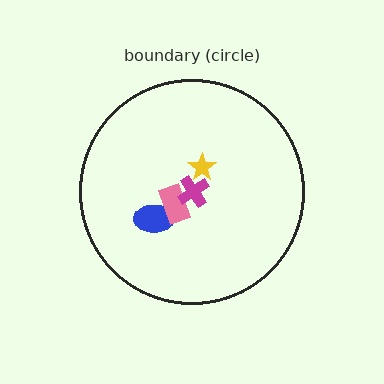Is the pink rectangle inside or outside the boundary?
Inside.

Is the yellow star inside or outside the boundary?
Inside.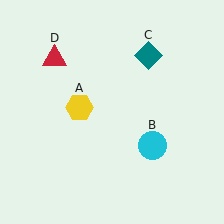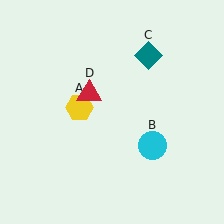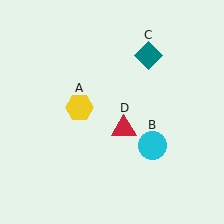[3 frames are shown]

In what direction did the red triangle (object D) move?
The red triangle (object D) moved down and to the right.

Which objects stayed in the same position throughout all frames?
Yellow hexagon (object A) and cyan circle (object B) and teal diamond (object C) remained stationary.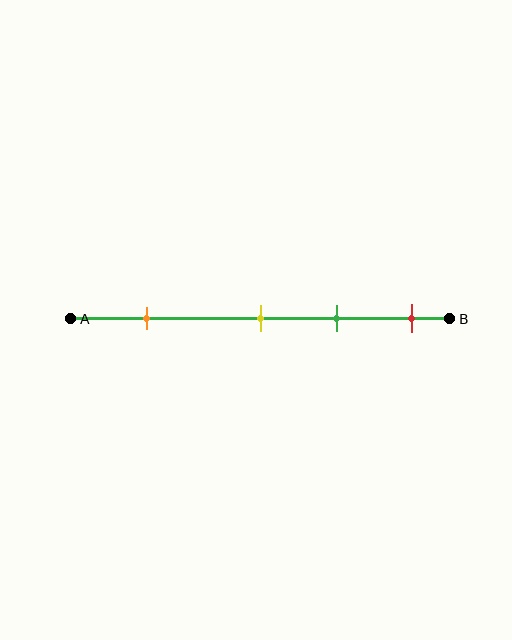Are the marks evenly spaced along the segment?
No, the marks are not evenly spaced.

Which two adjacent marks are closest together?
The yellow and green marks are the closest adjacent pair.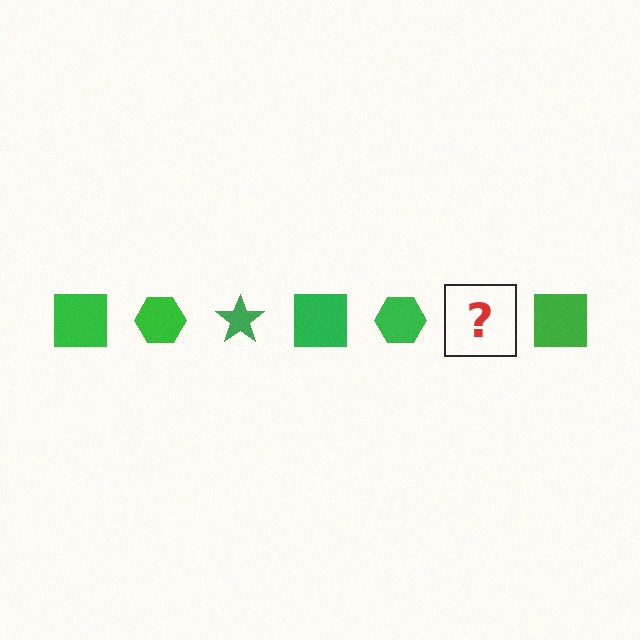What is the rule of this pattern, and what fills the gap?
The rule is that the pattern cycles through square, hexagon, star shapes in green. The gap should be filled with a green star.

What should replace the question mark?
The question mark should be replaced with a green star.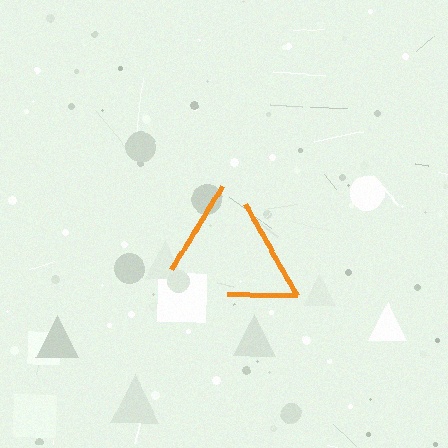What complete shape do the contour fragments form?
The contour fragments form a triangle.